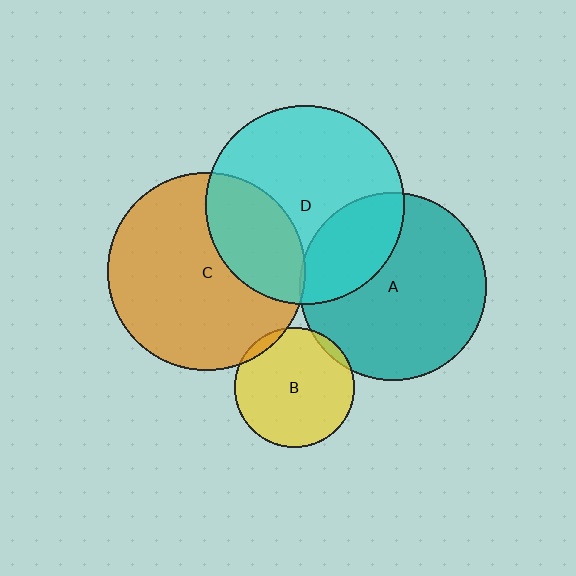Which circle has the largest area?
Circle D (cyan).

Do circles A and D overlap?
Yes.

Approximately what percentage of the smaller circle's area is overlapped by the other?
Approximately 30%.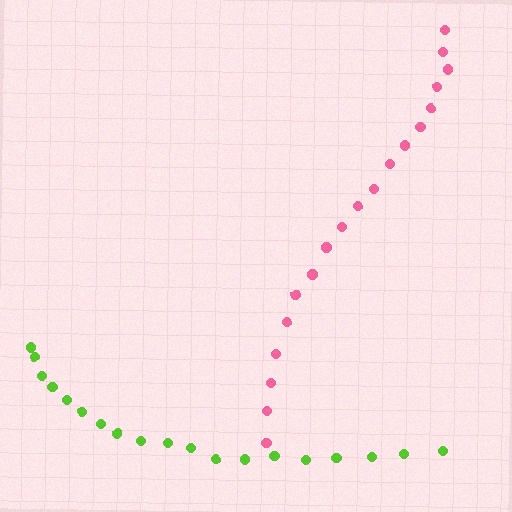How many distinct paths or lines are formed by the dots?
There are 2 distinct paths.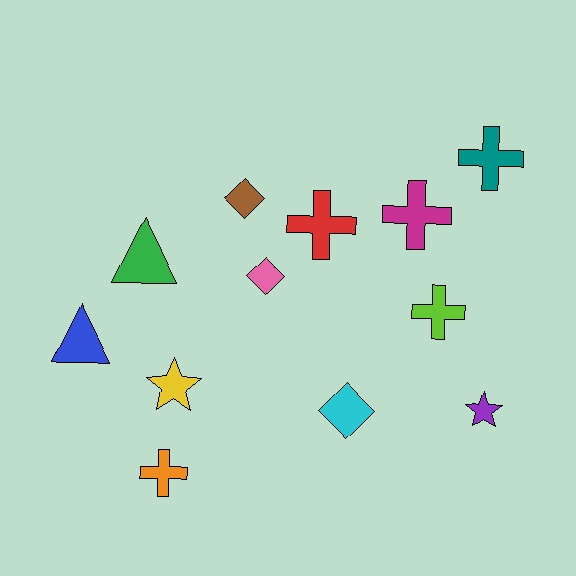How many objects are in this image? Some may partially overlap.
There are 12 objects.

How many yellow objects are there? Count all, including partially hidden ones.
There is 1 yellow object.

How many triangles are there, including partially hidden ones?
There are 2 triangles.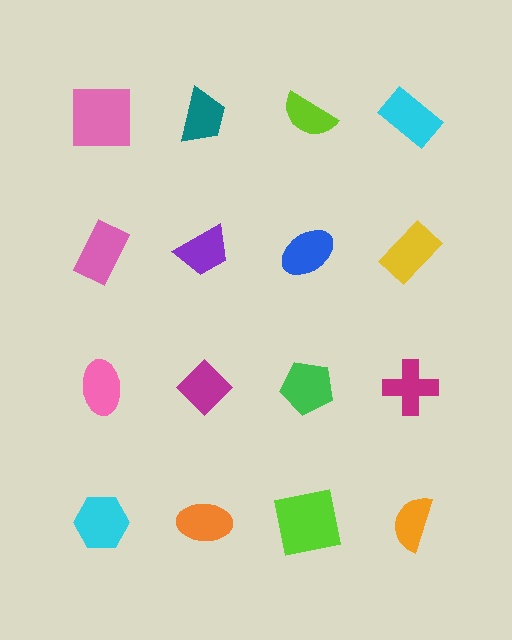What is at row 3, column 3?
A green pentagon.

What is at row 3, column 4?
A magenta cross.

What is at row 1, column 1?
A pink square.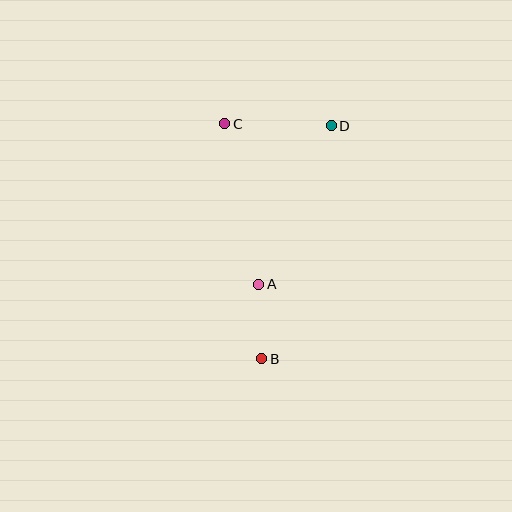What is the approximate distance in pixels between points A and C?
The distance between A and C is approximately 165 pixels.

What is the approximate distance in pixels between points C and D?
The distance between C and D is approximately 107 pixels.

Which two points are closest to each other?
Points A and B are closest to each other.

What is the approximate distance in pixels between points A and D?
The distance between A and D is approximately 175 pixels.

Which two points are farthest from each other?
Points B and D are farthest from each other.